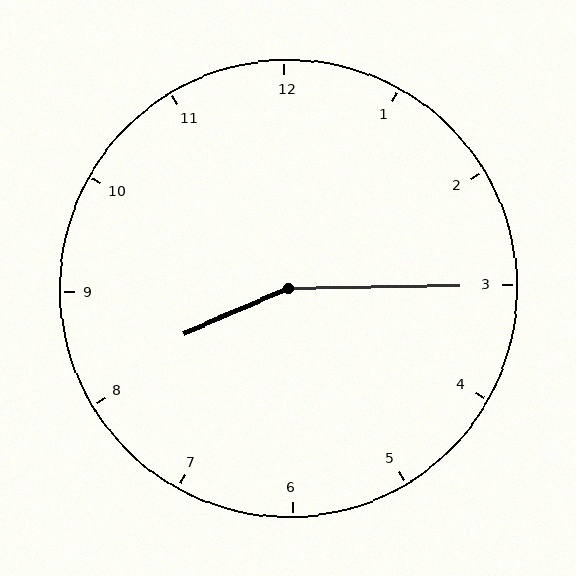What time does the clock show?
8:15.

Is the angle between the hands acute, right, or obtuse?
It is obtuse.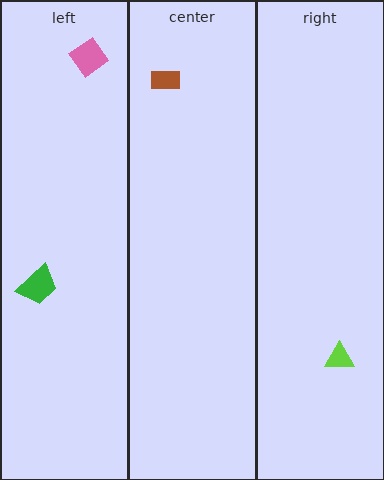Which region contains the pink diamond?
The left region.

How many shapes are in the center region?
1.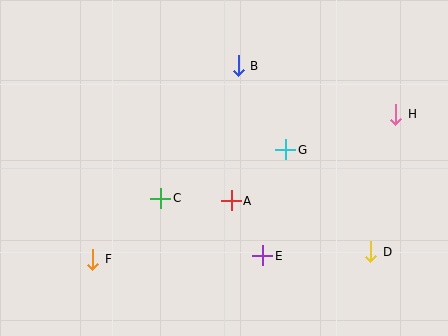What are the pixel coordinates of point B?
Point B is at (238, 66).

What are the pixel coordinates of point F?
Point F is at (93, 259).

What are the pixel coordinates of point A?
Point A is at (231, 201).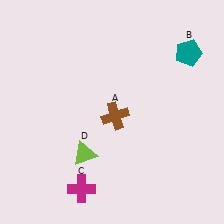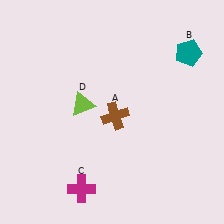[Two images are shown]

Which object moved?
The lime triangle (D) moved up.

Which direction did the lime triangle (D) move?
The lime triangle (D) moved up.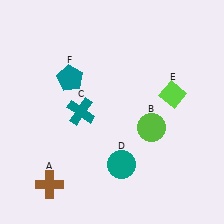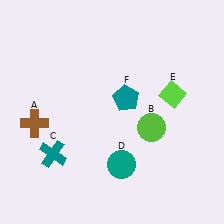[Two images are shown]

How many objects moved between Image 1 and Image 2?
3 objects moved between the two images.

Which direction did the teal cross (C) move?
The teal cross (C) moved down.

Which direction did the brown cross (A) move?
The brown cross (A) moved up.